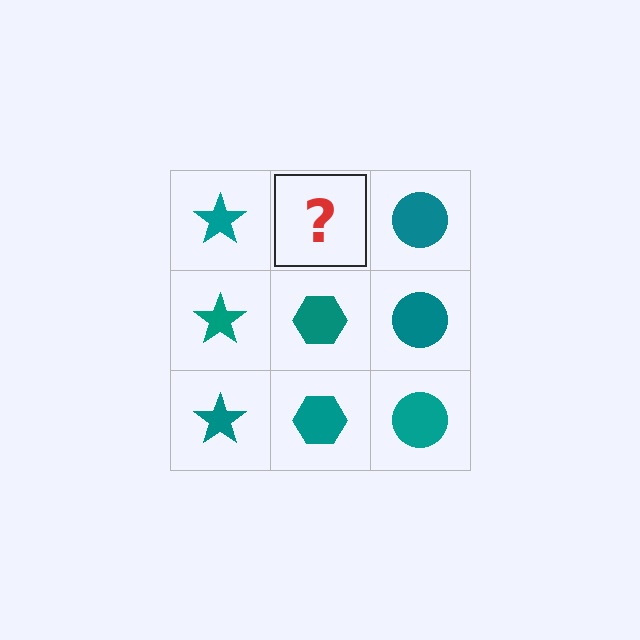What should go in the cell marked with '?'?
The missing cell should contain a teal hexagon.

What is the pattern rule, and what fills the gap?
The rule is that each column has a consistent shape. The gap should be filled with a teal hexagon.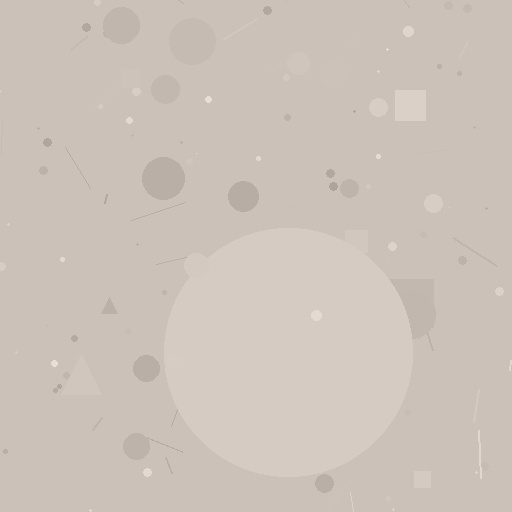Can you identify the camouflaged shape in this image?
The camouflaged shape is a circle.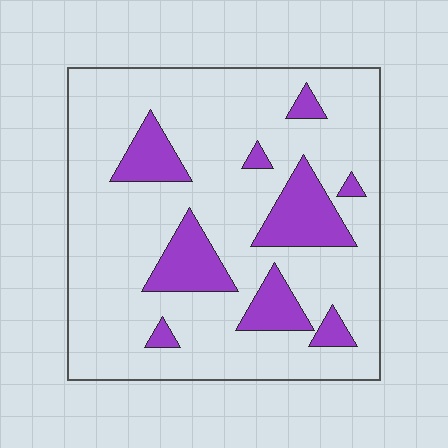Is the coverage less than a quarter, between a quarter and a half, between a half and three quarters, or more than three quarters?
Less than a quarter.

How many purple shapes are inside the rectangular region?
9.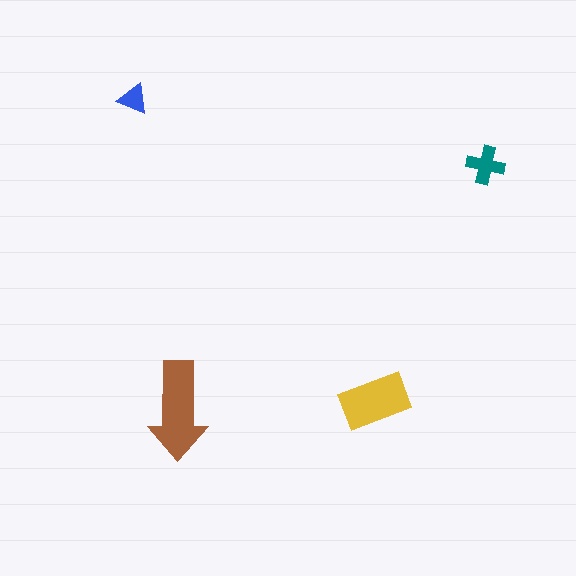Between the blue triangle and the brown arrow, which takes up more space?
The brown arrow.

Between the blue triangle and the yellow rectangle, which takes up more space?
The yellow rectangle.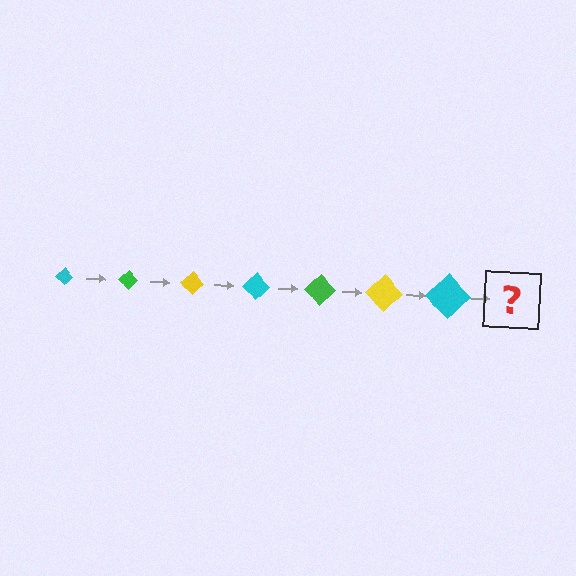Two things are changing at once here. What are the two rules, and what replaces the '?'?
The two rules are that the diamond grows larger each step and the color cycles through cyan, green, and yellow. The '?' should be a green diamond, larger than the previous one.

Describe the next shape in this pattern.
It should be a green diamond, larger than the previous one.